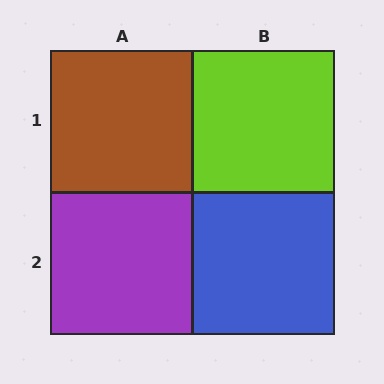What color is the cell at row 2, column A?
Purple.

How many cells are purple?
1 cell is purple.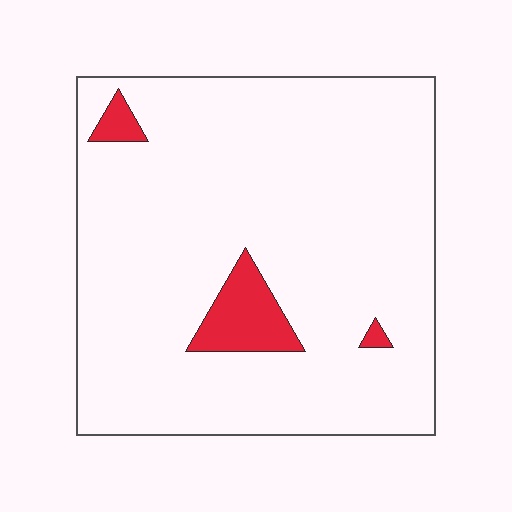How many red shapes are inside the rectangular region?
3.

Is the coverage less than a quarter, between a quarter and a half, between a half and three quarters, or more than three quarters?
Less than a quarter.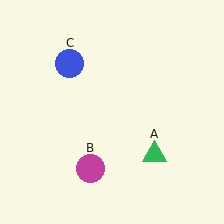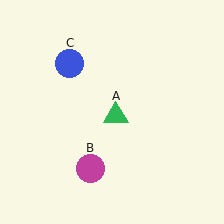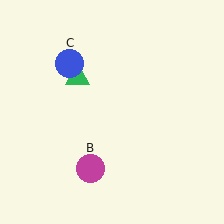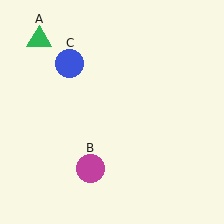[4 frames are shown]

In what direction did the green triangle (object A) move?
The green triangle (object A) moved up and to the left.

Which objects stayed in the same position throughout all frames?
Magenta circle (object B) and blue circle (object C) remained stationary.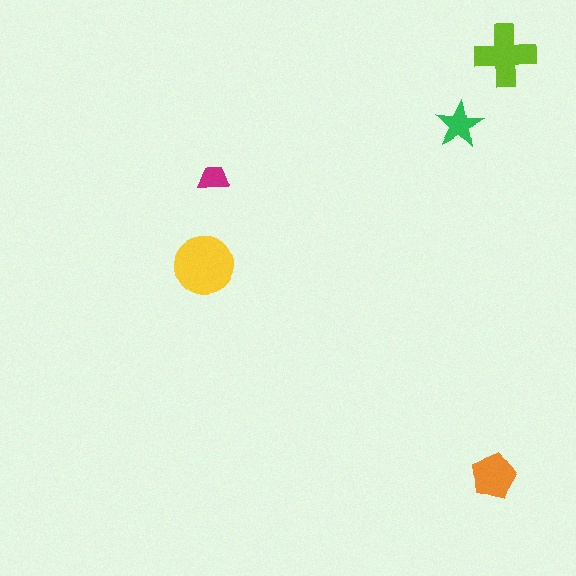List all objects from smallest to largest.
The magenta trapezoid, the green star, the orange pentagon, the lime cross, the yellow circle.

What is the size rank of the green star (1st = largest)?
4th.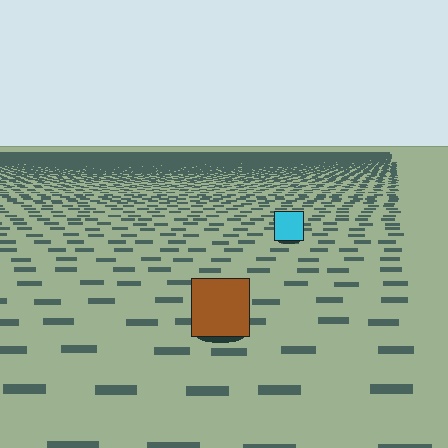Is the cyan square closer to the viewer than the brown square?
No. The brown square is closer — you can tell from the texture gradient: the ground texture is coarser near it.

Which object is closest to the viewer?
The brown square is closest. The texture marks near it are larger and more spread out.